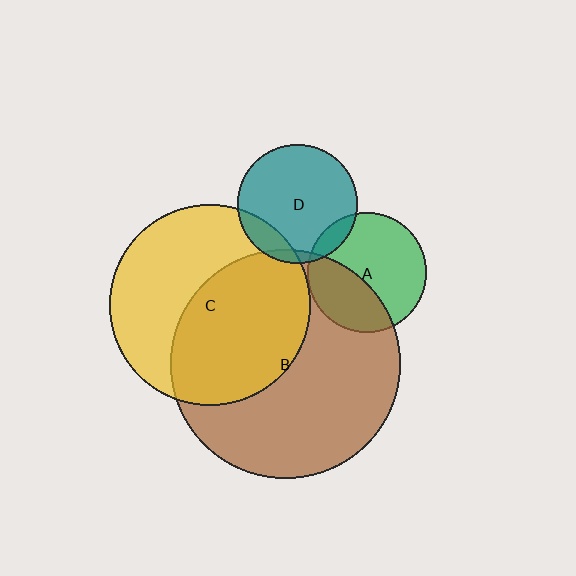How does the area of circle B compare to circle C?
Approximately 1.3 times.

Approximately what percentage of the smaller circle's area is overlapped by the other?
Approximately 50%.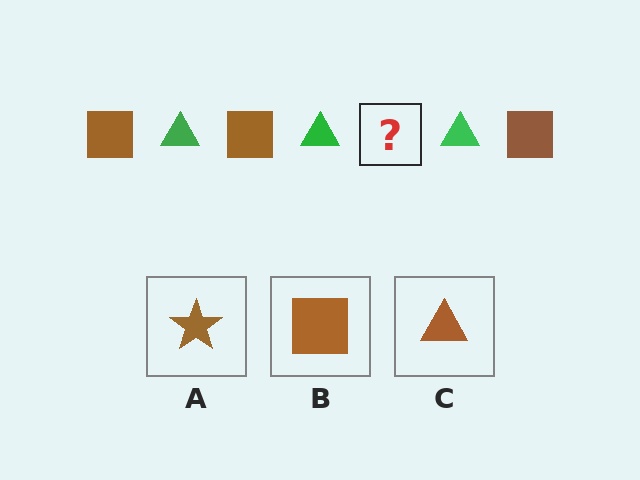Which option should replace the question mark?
Option B.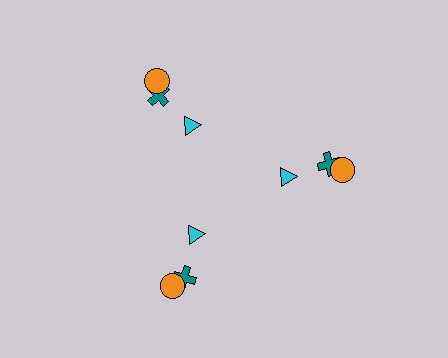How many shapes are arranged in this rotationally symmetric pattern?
There are 9 shapes, arranged in 3 groups of 3.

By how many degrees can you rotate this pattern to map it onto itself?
The pattern maps onto itself every 120 degrees of rotation.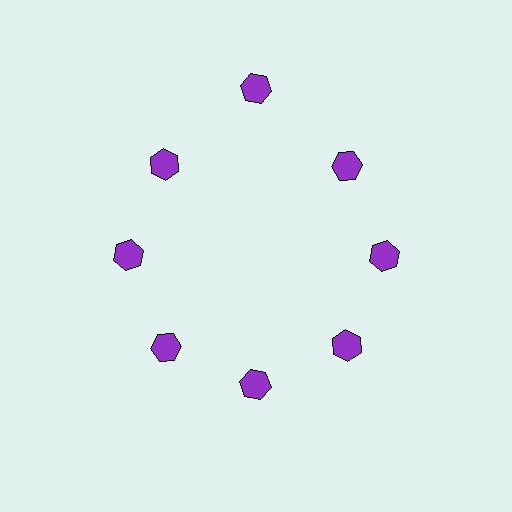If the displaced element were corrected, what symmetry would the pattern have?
It would have 8-fold rotational symmetry — the pattern would map onto itself every 45 degrees.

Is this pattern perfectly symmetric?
No. The 8 purple hexagons are arranged in a ring, but one element near the 12 o'clock position is pushed outward from the center, breaking the 8-fold rotational symmetry.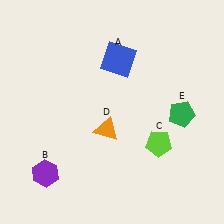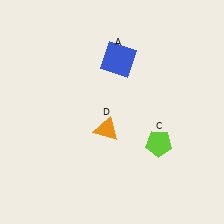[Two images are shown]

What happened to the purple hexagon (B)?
The purple hexagon (B) was removed in Image 2. It was in the bottom-left area of Image 1.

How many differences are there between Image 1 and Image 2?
There are 2 differences between the two images.